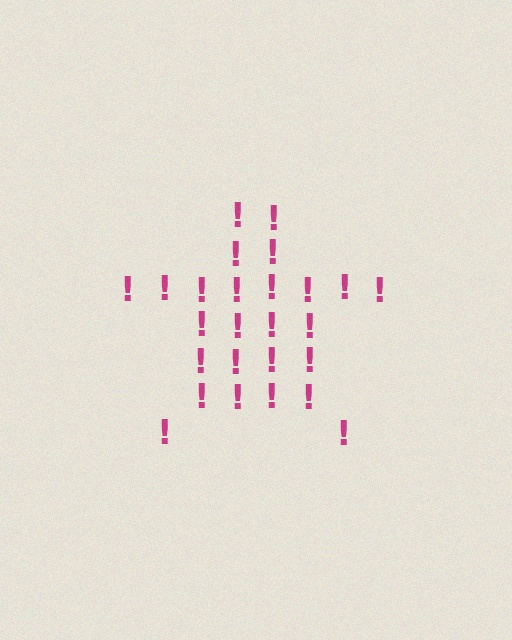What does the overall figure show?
The overall figure shows a star.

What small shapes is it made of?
It is made of small exclamation marks.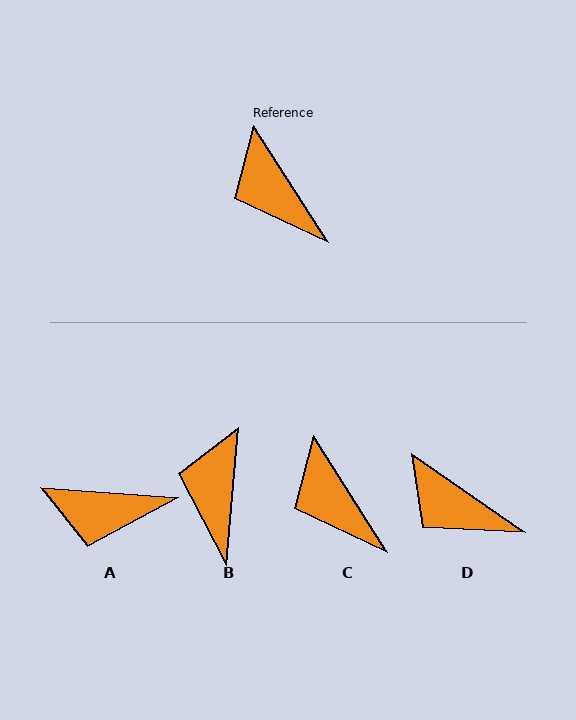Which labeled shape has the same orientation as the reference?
C.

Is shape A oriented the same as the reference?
No, it is off by about 54 degrees.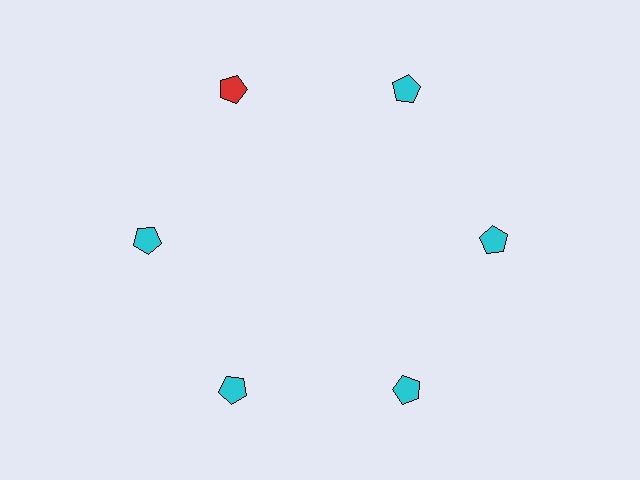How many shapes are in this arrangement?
There are 6 shapes arranged in a ring pattern.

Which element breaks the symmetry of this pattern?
The red pentagon at roughly the 11 o'clock position breaks the symmetry. All other shapes are cyan pentagons.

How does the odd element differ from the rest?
It has a different color: red instead of cyan.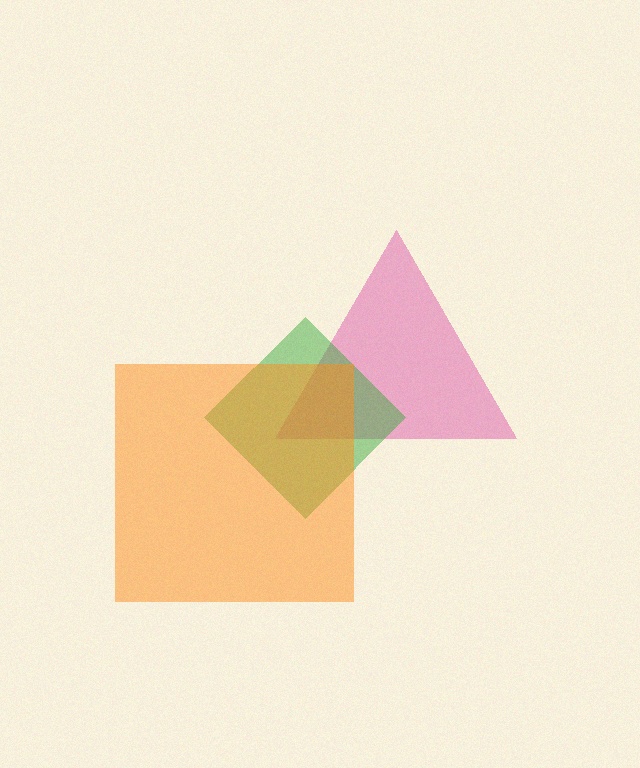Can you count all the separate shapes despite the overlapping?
Yes, there are 3 separate shapes.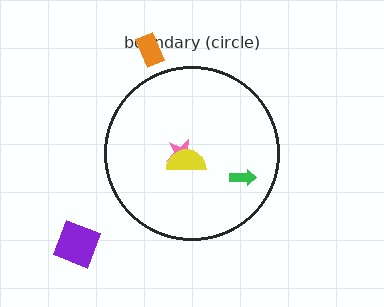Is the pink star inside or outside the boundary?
Inside.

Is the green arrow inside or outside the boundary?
Inside.